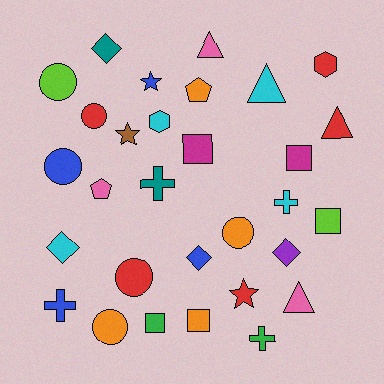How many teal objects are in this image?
There are 2 teal objects.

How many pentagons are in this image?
There are 2 pentagons.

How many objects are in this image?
There are 30 objects.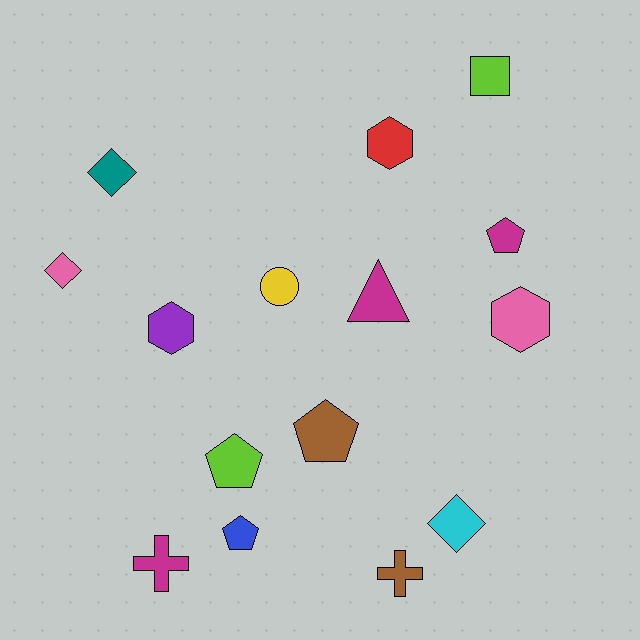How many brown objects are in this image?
There are 2 brown objects.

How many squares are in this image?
There is 1 square.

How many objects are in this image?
There are 15 objects.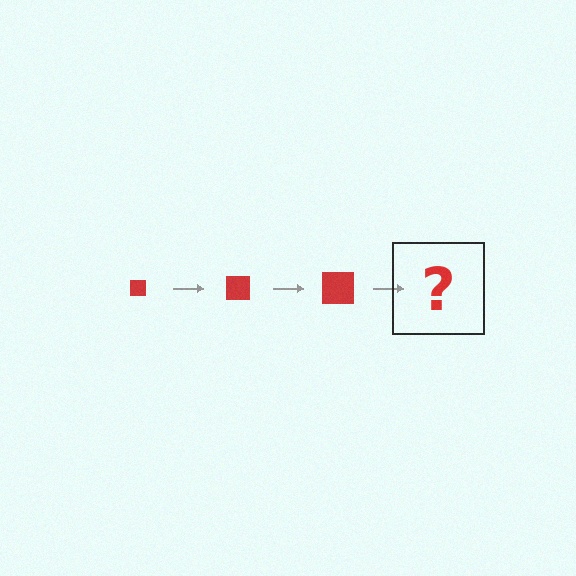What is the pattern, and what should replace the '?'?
The pattern is that the square gets progressively larger each step. The '?' should be a red square, larger than the previous one.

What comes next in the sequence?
The next element should be a red square, larger than the previous one.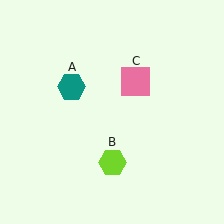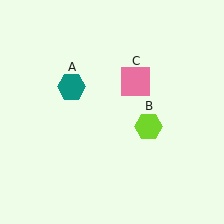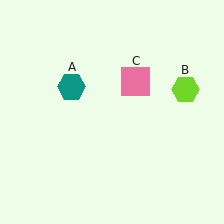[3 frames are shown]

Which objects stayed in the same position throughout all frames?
Teal hexagon (object A) and pink square (object C) remained stationary.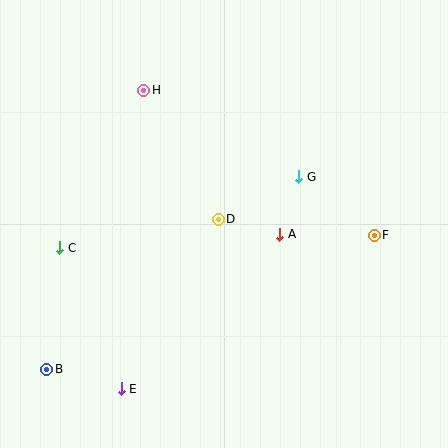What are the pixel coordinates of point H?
Point H is at (144, 90).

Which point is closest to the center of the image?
Point D at (218, 219) is closest to the center.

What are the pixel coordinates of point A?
Point A is at (280, 234).